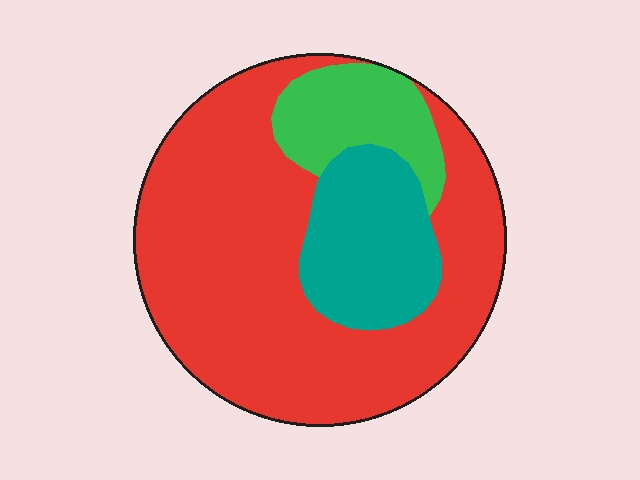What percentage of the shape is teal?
Teal covers around 20% of the shape.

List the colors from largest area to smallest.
From largest to smallest: red, teal, green.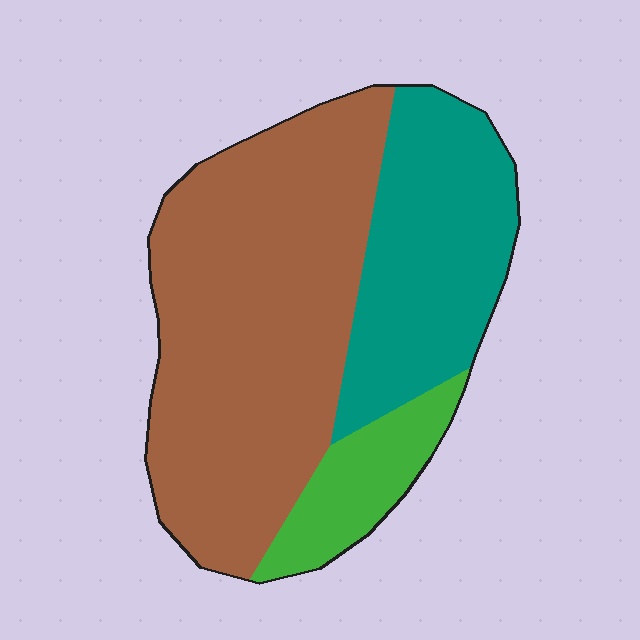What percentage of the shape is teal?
Teal takes up between a quarter and a half of the shape.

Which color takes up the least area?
Green, at roughly 10%.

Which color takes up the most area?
Brown, at roughly 60%.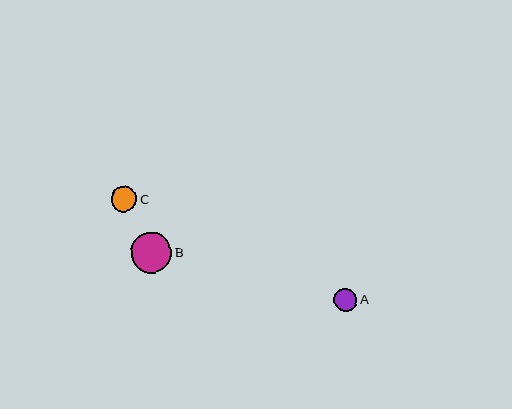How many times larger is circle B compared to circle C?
Circle B is approximately 1.6 times the size of circle C.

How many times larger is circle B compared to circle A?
Circle B is approximately 1.7 times the size of circle A.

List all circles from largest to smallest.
From largest to smallest: B, C, A.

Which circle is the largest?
Circle B is the largest with a size of approximately 40 pixels.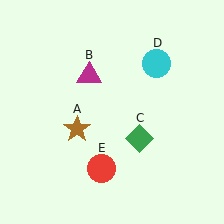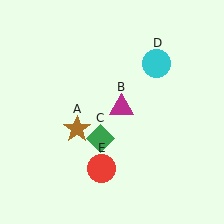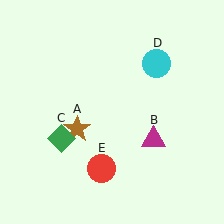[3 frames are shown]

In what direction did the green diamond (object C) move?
The green diamond (object C) moved left.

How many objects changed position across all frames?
2 objects changed position: magenta triangle (object B), green diamond (object C).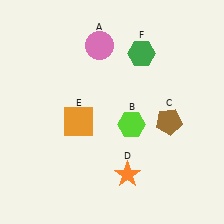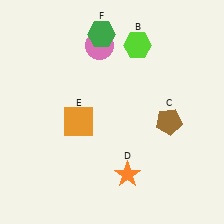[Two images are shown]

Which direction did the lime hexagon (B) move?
The lime hexagon (B) moved up.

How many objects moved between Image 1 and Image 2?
2 objects moved between the two images.